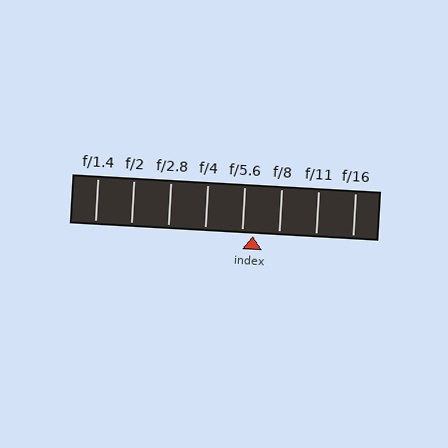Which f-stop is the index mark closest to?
The index mark is closest to f/5.6.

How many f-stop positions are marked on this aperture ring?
There are 8 f-stop positions marked.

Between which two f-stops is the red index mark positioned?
The index mark is between f/5.6 and f/8.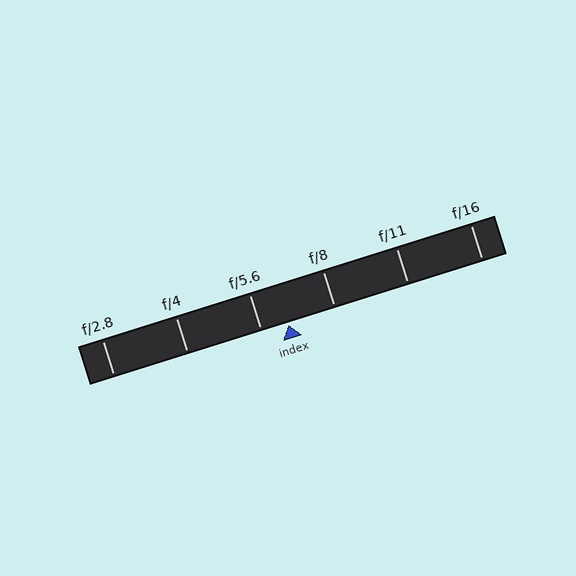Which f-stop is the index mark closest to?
The index mark is closest to f/5.6.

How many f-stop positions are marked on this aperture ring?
There are 6 f-stop positions marked.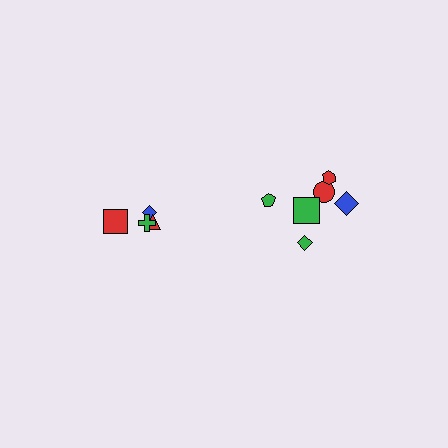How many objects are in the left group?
There are 4 objects.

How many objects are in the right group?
There are 6 objects.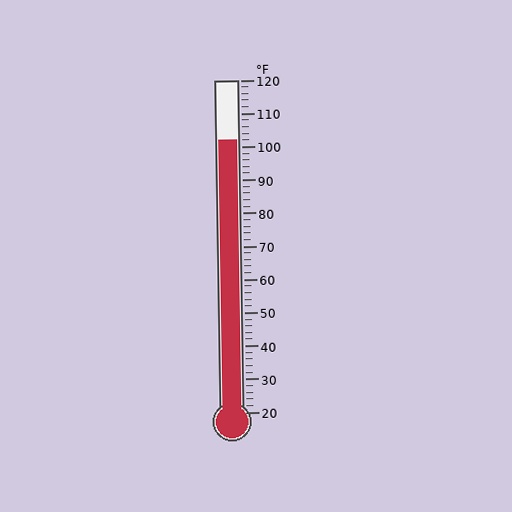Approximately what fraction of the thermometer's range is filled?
The thermometer is filled to approximately 80% of its range.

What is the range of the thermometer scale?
The thermometer scale ranges from 20°F to 120°F.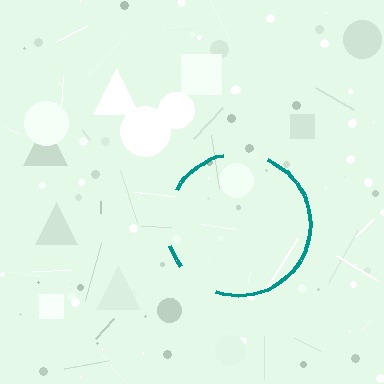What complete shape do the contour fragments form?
The contour fragments form a circle.